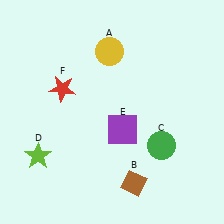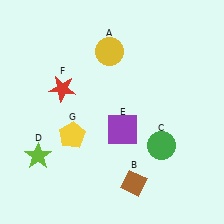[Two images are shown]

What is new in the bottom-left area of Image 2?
A yellow pentagon (G) was added in the bottom-left area of Image 2.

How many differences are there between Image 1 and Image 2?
There is 1 difference between the two images.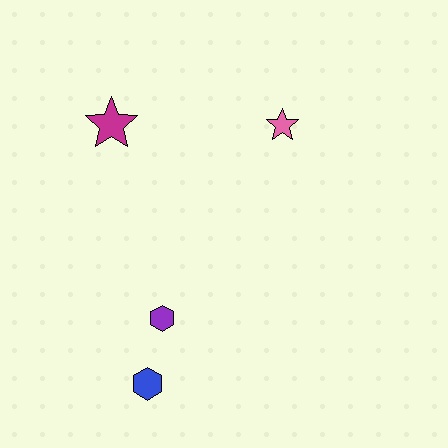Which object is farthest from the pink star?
The blue hexagon is farthest from the pink star.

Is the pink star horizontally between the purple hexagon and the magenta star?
No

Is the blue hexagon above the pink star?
No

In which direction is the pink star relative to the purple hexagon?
The pink star is above the purple hexagon.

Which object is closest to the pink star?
The magenta star is closest to the pink star.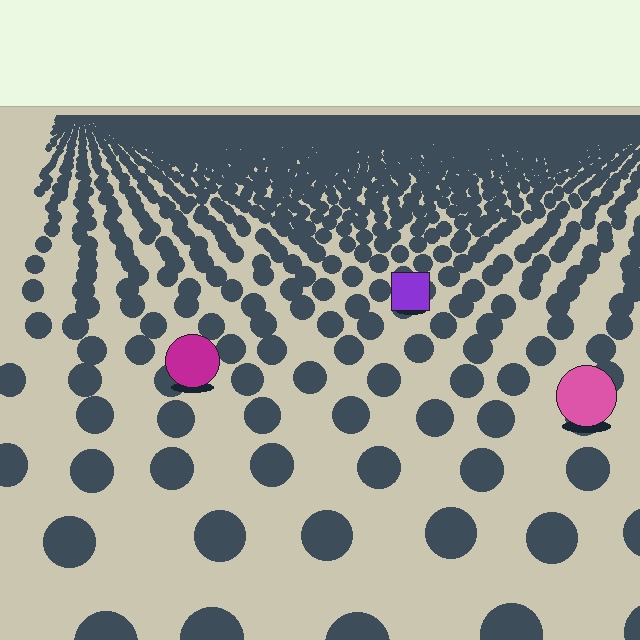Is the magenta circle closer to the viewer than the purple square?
Yes. The magenta circle is closer — you can tell from the texture gradient: the ground texture is coarser near it.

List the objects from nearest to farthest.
From nearest to farthest: the pink circle, the magenta circle, the purple square.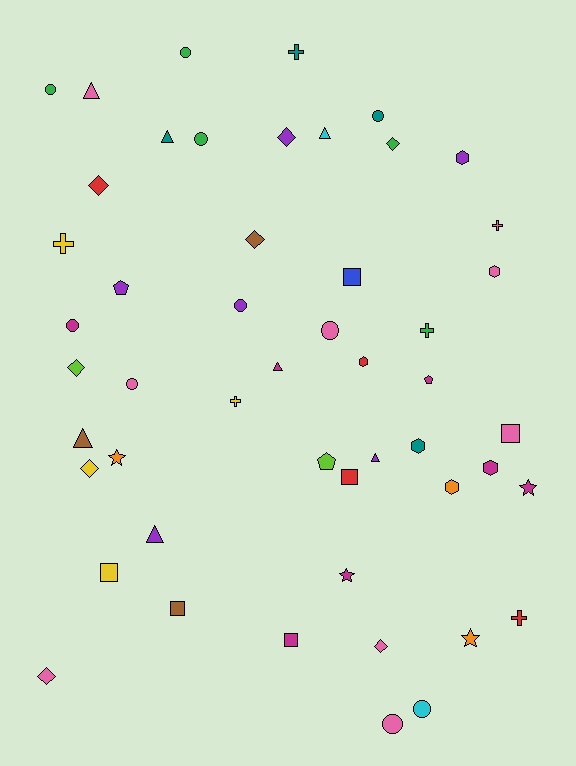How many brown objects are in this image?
There are 3 brown objects.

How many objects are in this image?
There are 50 objects.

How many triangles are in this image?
There are 7 triangles.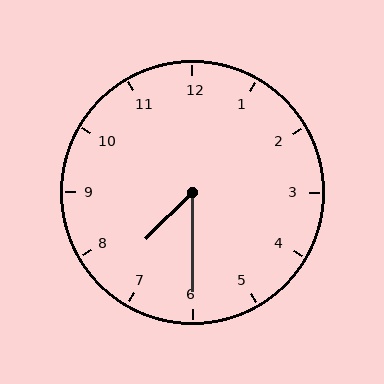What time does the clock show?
7:30.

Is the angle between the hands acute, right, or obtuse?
It is acute.